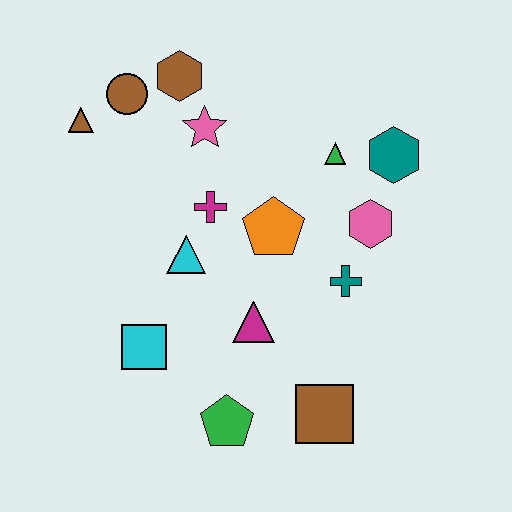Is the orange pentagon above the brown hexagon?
No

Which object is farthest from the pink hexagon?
The brown triangle is farthest from the pink hexagon.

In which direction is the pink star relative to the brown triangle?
The pink star is to the right of the brown triangle.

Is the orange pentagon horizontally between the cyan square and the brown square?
Yes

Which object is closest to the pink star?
The brown hexagon is closest to the pink star.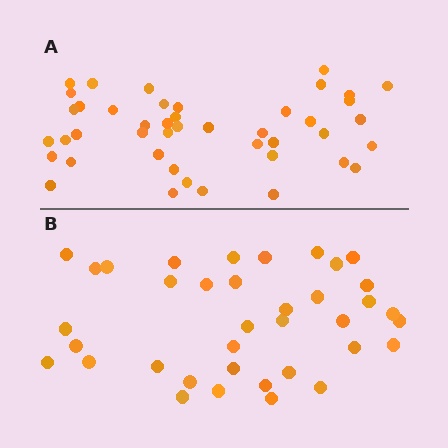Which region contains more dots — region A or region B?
Region A (the top region) has more dots.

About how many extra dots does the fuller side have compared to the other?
Region A has roughly 8 or so more dots than region B.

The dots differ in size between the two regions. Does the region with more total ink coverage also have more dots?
No. Region B has more total ink coverage because its dots are larger, but region A actually contains more individual dots. Total area can be misleading — the number of items is what matters here.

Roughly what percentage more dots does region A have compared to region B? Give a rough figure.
About 20% more.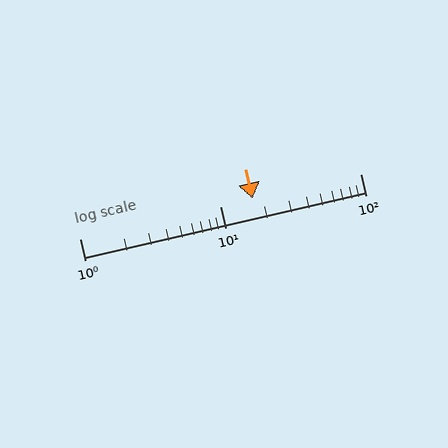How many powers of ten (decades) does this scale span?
The scale spans 2 decades, from 1 to 100.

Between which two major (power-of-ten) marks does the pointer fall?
The pointer is between 10 and 100.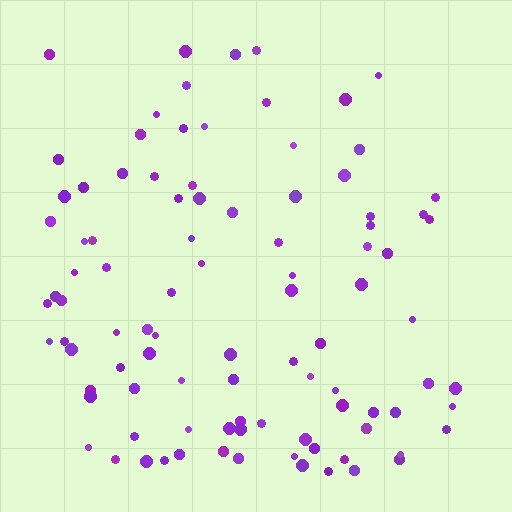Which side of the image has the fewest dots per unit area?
The top.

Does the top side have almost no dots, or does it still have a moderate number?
Still a moderate number, just noticeably fewer than the bottom.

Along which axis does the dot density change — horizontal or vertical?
Vertical.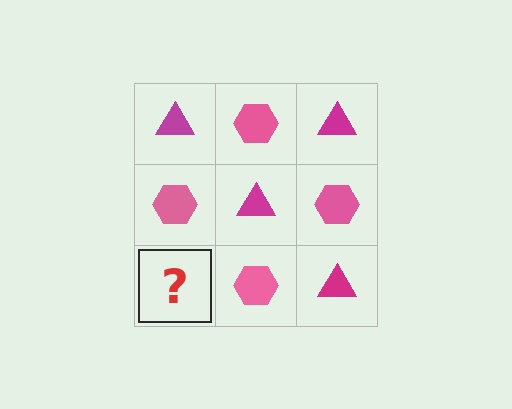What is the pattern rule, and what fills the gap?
The rule is that it alternates magenta triangle and pink hexagon in a checkerboard pattern. The gap should be filled with a magenta triangle.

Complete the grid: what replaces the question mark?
The question mark should be replaced with a magenta triangle.